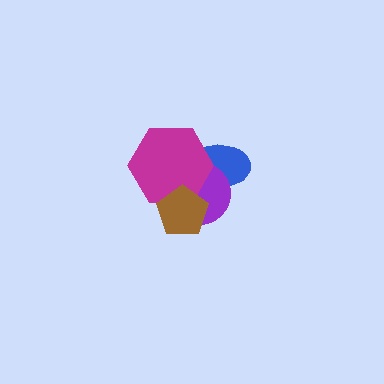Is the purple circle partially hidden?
Yes, it is partially covered by another shape.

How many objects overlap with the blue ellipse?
2 objects overlap with the blue ellipse.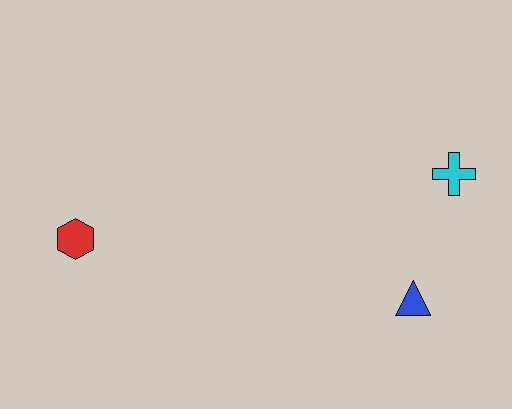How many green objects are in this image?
There are no green objects.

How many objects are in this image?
There are 3 objects.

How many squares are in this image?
There are no squares.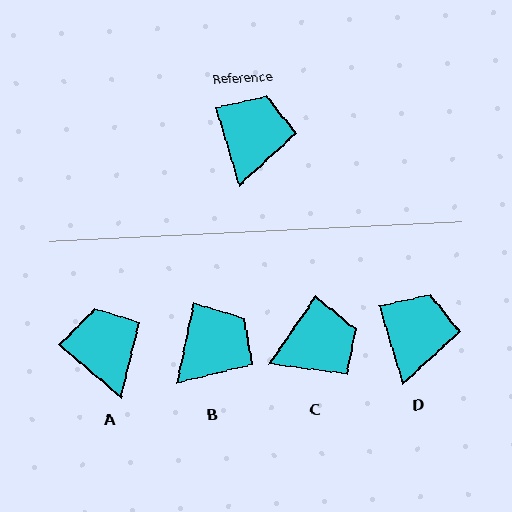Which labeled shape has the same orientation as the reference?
D.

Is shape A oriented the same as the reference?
No, it is off by about 33 degrees.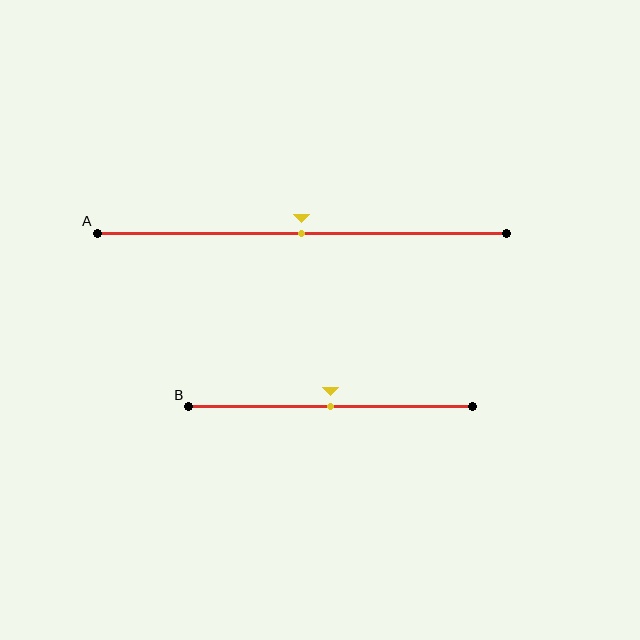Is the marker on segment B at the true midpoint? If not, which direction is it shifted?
Yes, the marker on segment B is at the true midpoint.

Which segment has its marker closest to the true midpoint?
Segment A has its marker closest to the true midpoint.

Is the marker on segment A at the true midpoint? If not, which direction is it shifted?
Yes, the marker on segment A is at the true midpoint.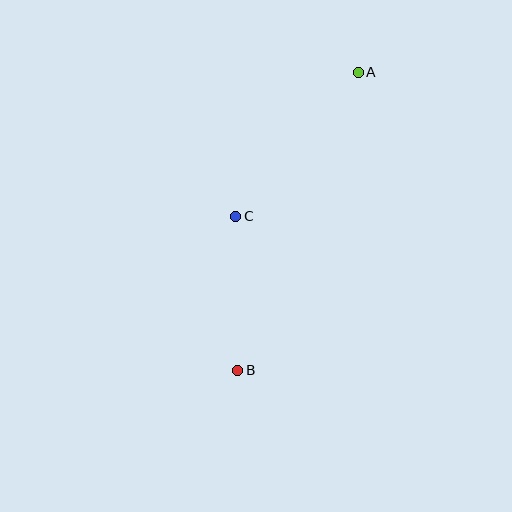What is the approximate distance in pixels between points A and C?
The distance between A and C is approximately 189 pixels.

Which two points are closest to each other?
Points B and C are closest to each other.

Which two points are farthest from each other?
Points A and B are farthest from each other.